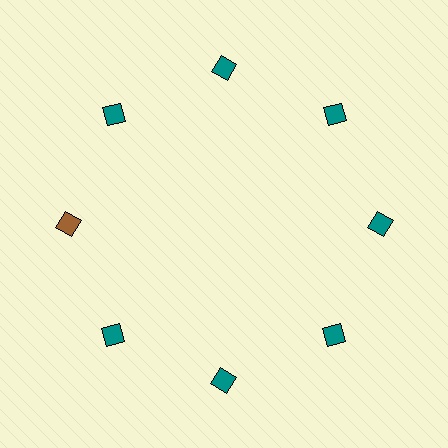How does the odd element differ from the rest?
It has a different color: brown instead of teal.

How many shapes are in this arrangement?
There are 8 shapes arranged in a ring pattern.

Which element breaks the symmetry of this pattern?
The brown diamond at roughly the 9 o'clock position breaks the symmetry. All other shapes are teal diamonds.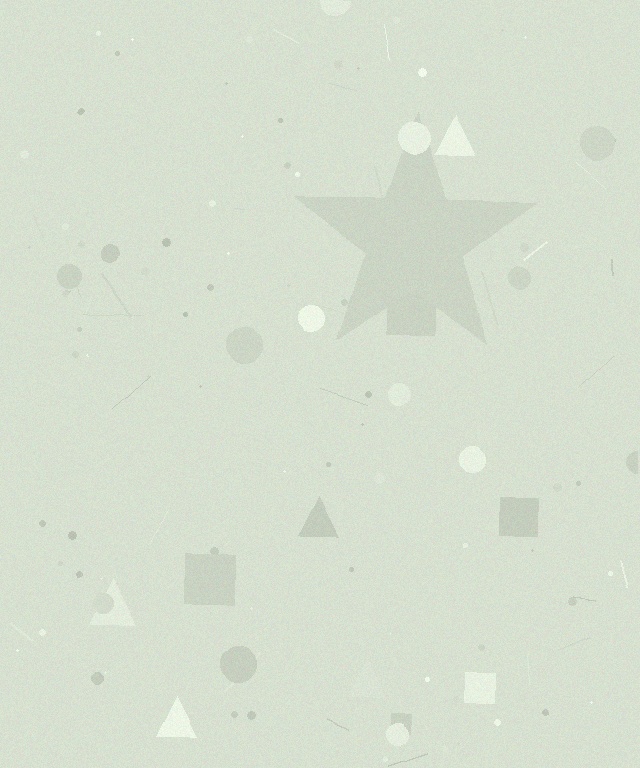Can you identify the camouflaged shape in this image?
The camouflaged shape is a star.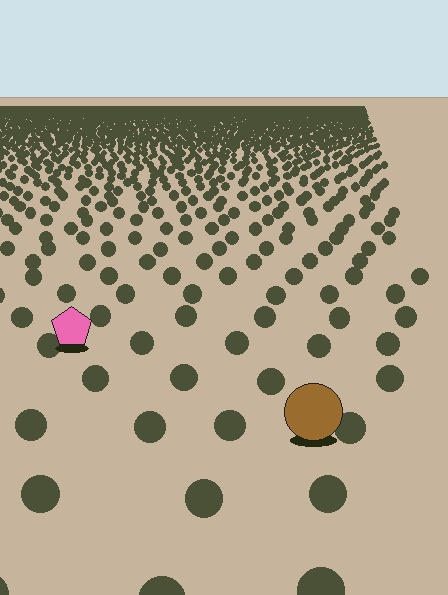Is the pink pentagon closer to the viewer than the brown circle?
No. The brown circle is closer — you can tell from the texture gradient: the ground texture is coarser near it.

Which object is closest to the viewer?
The brown circle is closest. The texture marks near it are larger and more spread out.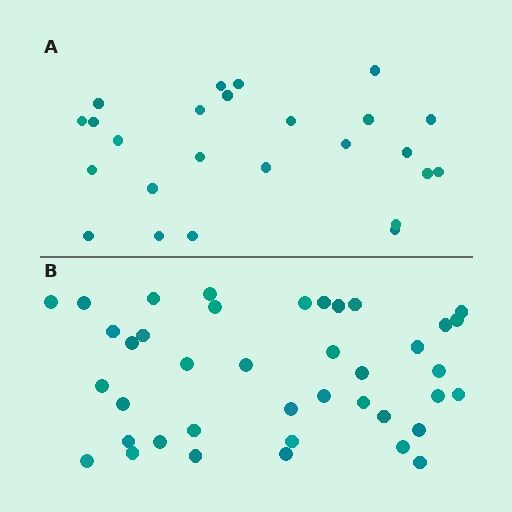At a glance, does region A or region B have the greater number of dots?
Region B (the bottom region) has more dots.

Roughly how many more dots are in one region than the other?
Region B has approximately 15 more dots than region A.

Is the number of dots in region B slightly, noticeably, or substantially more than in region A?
Region B has substantially more. The ratio is roughly 1.6 to 1.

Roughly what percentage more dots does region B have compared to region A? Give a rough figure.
About 60% more.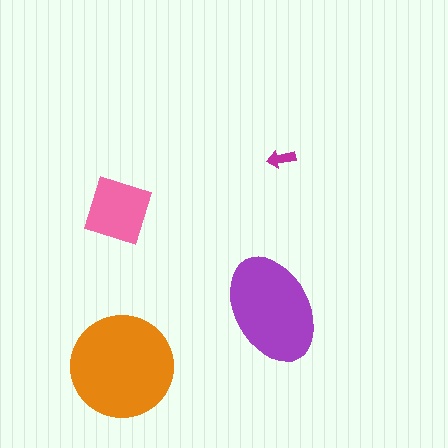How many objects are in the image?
There are 4 objects in the image.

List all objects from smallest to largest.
The magenta arrow, the pink diamond, the purple ellipse, the orange circle.